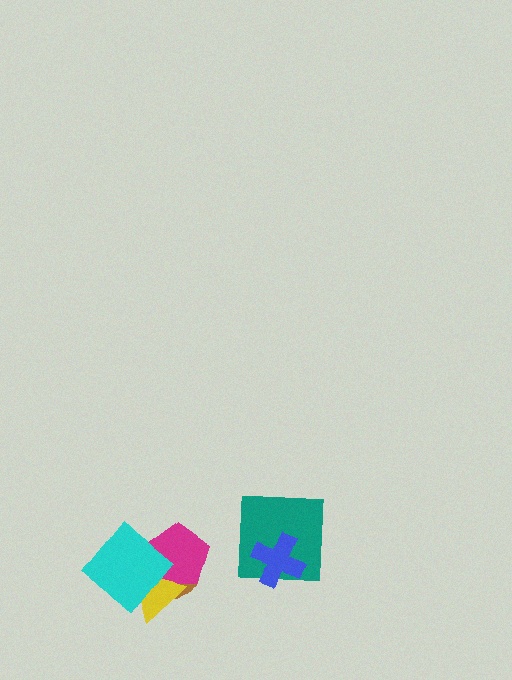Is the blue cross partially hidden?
No, no other shape covers it.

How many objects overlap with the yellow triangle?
3 objects overlap with the yellow triangle.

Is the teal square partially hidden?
Yes, it is partially covered by another shape.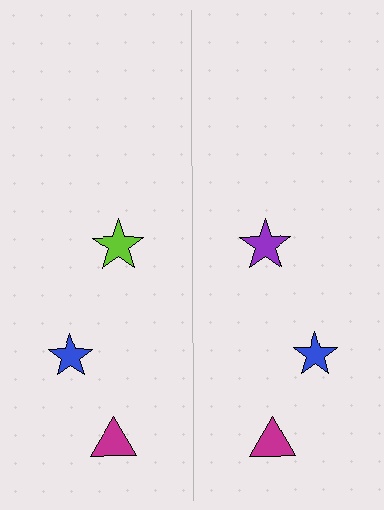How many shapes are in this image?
There are 6 shapes in this image.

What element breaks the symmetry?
The purple star on the right side breaks the symmetry — its mirror counterpart is lime.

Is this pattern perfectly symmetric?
No, the pattern is not perfectly symmetric. The purple star on the right side breaks the symmetry — its mirror counterpart is lime.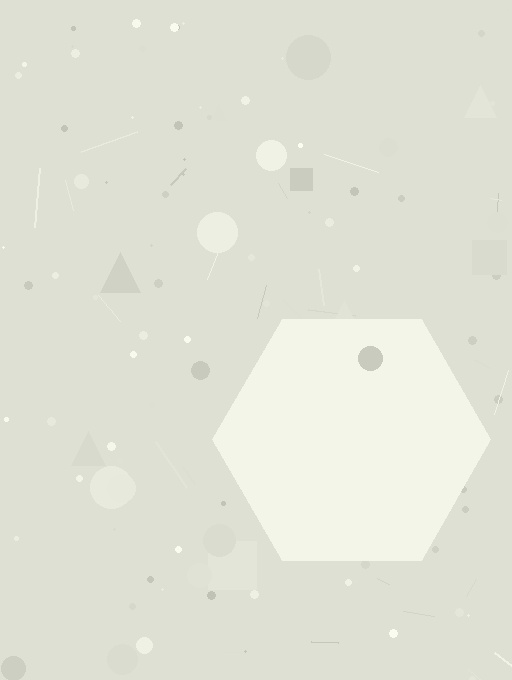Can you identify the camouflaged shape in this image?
The camouflaged shape is a hexagon.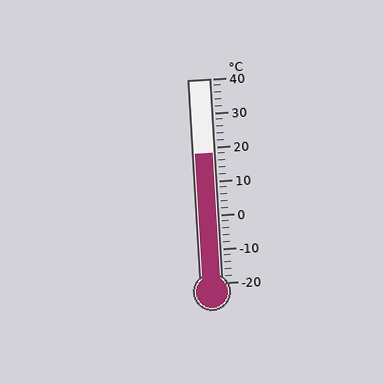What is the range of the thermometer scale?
The thermometer scale ranges from -20°C to 40°C.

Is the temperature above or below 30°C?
The temperature is below 30°C.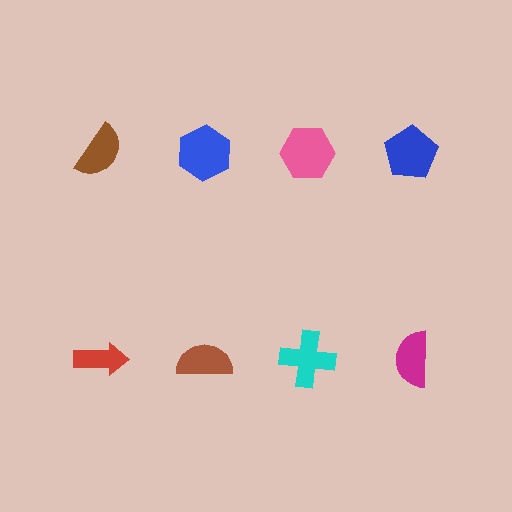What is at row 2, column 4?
A magenta semicircle.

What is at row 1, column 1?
A brown semicircle.